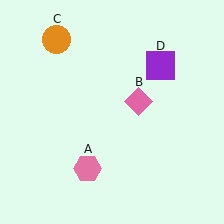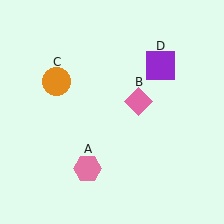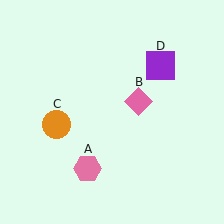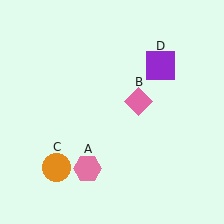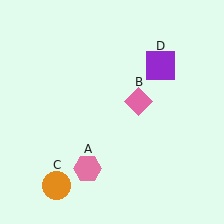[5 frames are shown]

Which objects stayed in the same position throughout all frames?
Pink hexagon (object A) and pink diamond (object B) and purple square (object D) remained stationary.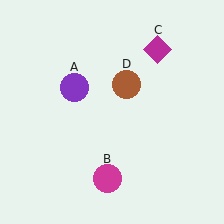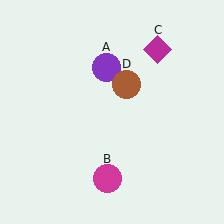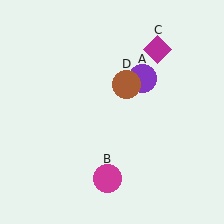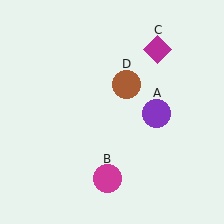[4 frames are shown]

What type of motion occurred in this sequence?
The purple circle (object A) rotated clockwise around the center of the scene.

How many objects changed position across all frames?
1 object changed position: purple circle (object A).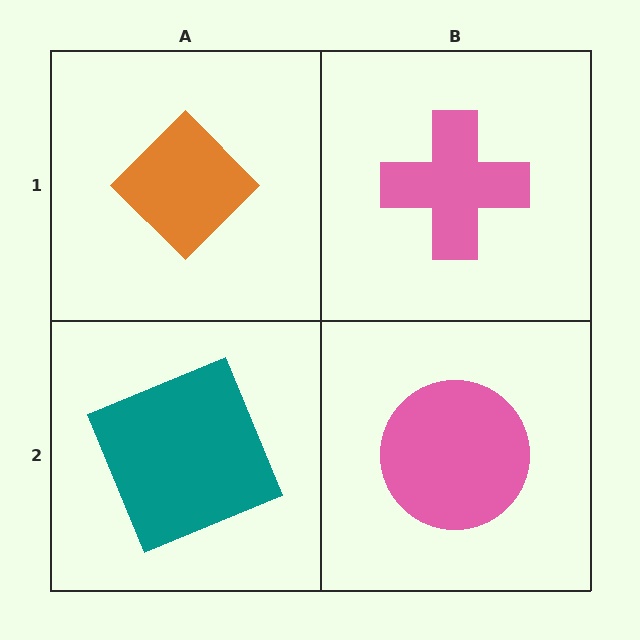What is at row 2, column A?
A teal square.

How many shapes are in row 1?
2 shapes.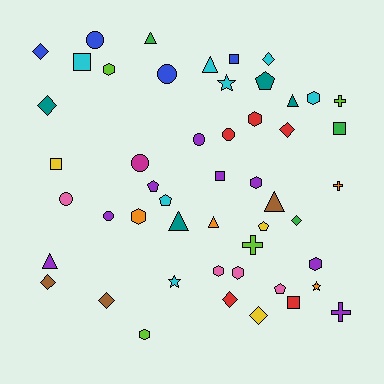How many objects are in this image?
There are 50 objects.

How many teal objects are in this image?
There are 4 teal objects.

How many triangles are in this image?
There are 7 triangles.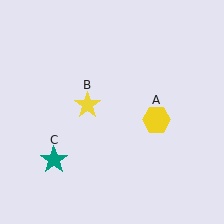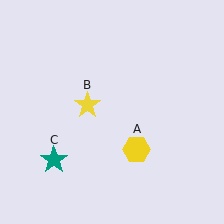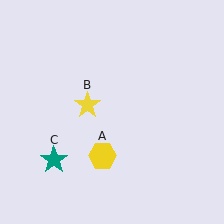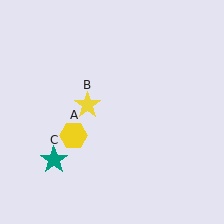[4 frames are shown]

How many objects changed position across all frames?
1 object changed position: yellow hexagon (object A).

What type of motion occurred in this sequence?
The yellow hexagon (object A) rotated clockwise around the center of the scene.